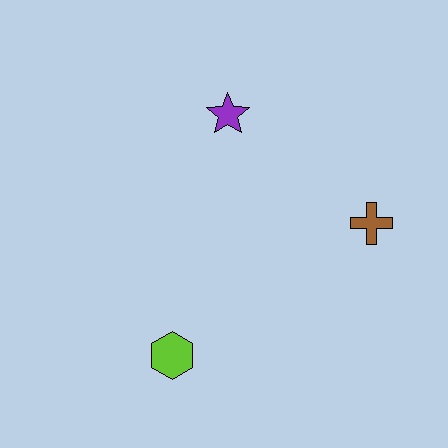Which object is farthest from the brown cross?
The lime hexagon is farthest from the brown cross.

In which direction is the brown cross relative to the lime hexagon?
The brown cross is to the right of the lime hexagon.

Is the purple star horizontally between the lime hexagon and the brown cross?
Yes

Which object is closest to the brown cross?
The purple star is closest to the brown cross.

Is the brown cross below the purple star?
Yes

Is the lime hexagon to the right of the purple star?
No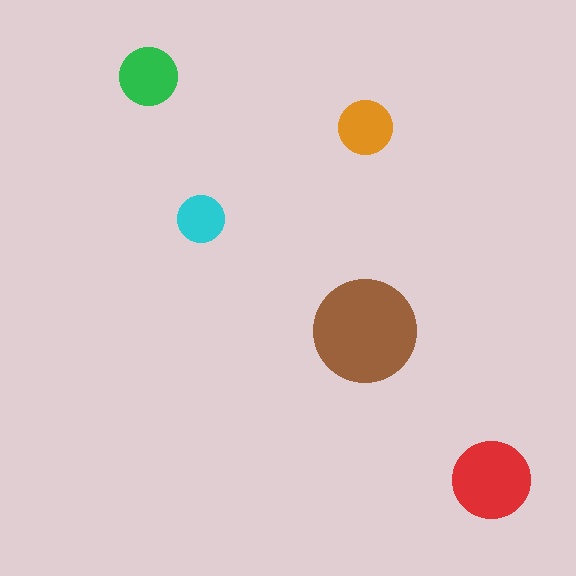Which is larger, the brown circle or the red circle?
The brown one.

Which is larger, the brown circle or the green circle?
The brown one.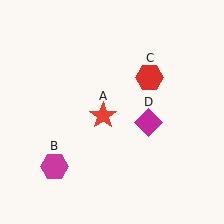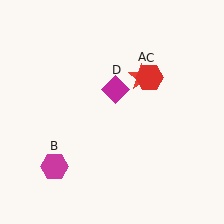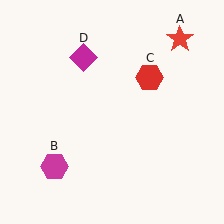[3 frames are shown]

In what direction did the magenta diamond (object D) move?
The magenta diamond (object D) moved up and to the left.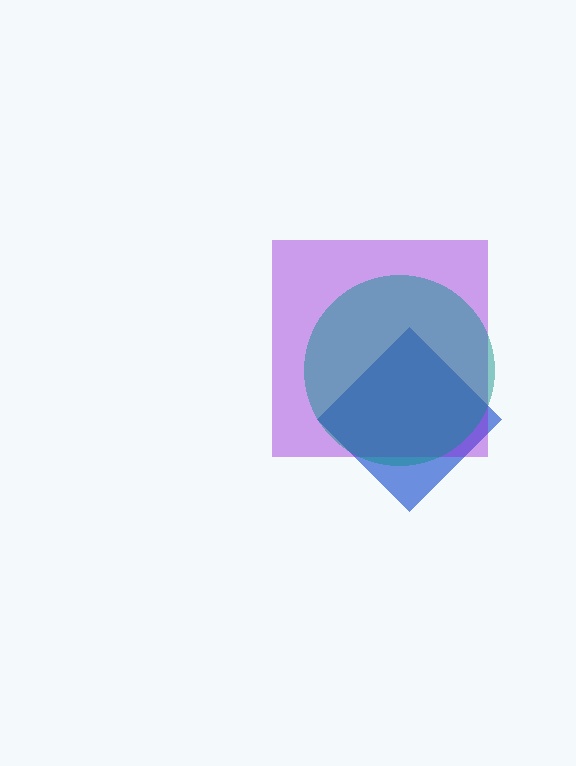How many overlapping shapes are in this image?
There are 3 overlapping shapes in the image.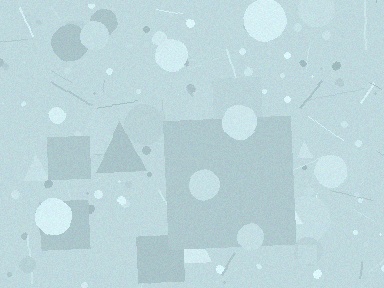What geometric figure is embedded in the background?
A square is embedded in the background.